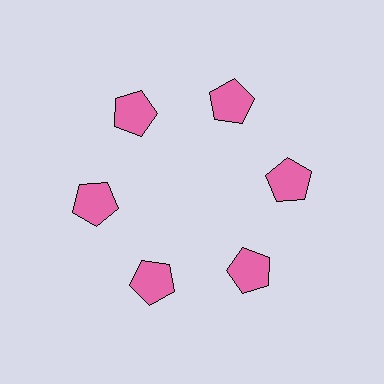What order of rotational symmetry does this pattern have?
This pattern has 6-fold rotational symmetry.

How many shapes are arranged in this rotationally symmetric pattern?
There are 6 shapes, arranged in 6 groups of 1.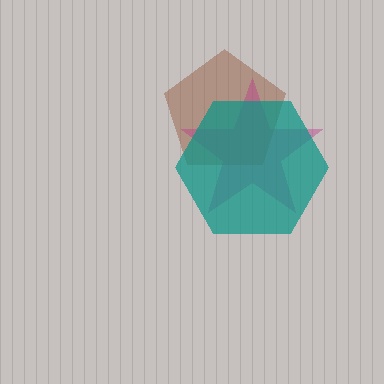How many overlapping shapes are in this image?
There are 3 overlapping shapes in the image.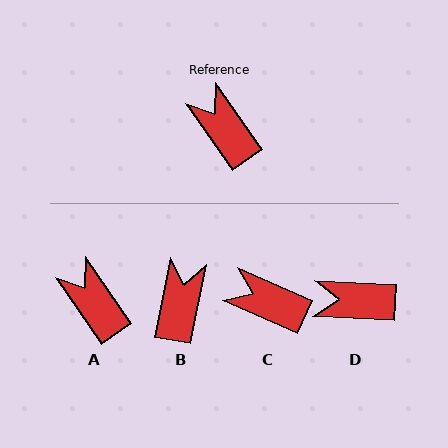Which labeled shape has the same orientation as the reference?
A.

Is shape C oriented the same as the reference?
No, it is off by about 31 degrees.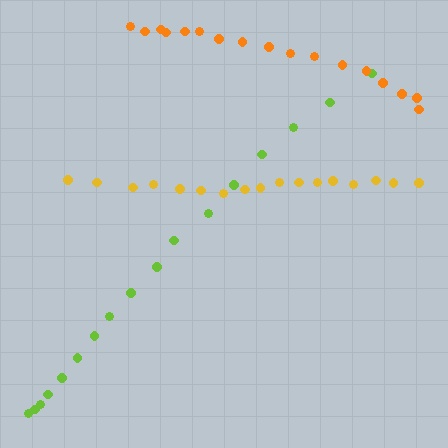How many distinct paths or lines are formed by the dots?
There are 3 distinct paths.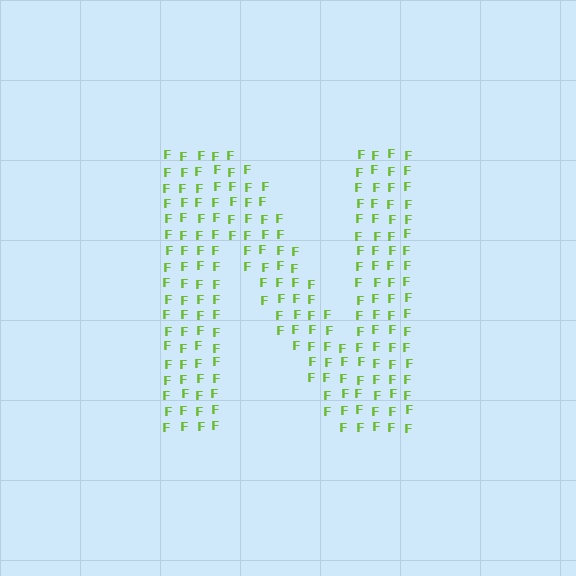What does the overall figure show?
The overall figure shows the letter N.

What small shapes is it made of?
It is made of small letter F's.